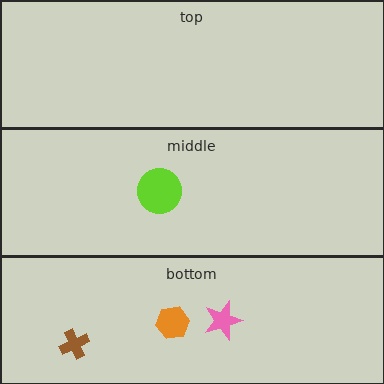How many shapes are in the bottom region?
3.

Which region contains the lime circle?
The middle region.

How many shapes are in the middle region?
1.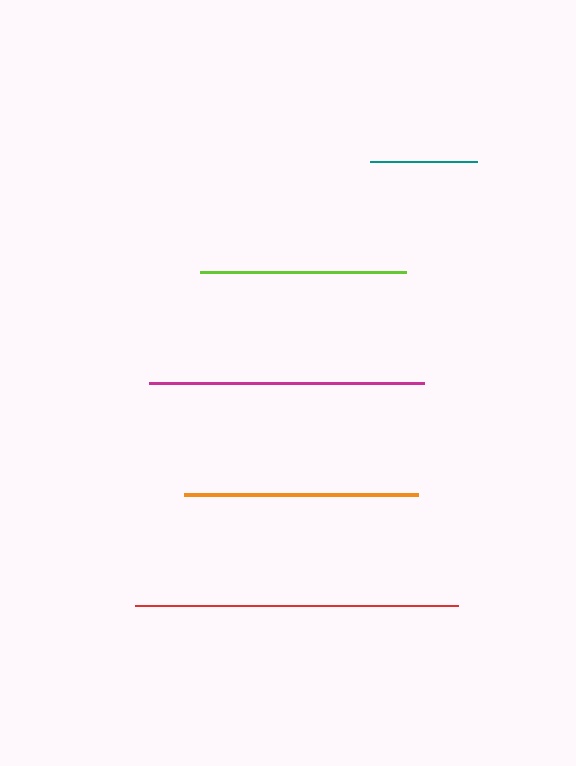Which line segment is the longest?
The red line is the longest at approximately 324 pixels.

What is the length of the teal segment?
The teal segment is approximately 108 pixels long.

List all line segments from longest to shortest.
From longest to shortest: red, magenta, orange, lime, teal.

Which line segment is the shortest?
The teal line is the shortest at approximately 108 pixels.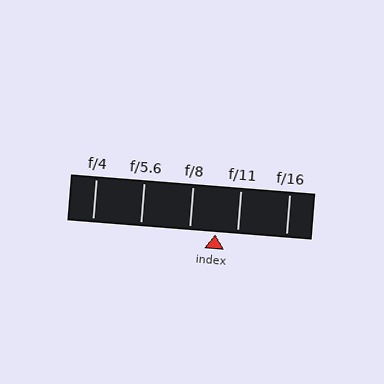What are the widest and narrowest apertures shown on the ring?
The widest aperture shown is f/4 and the narrowest is f/16.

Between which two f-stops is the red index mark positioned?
The index mark is between f/8 and f/11.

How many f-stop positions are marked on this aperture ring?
There are 5 f-stop positions marked.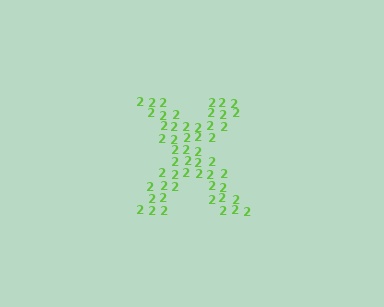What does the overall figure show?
The overall figure shows the letter X.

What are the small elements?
The small elements are digit 2's.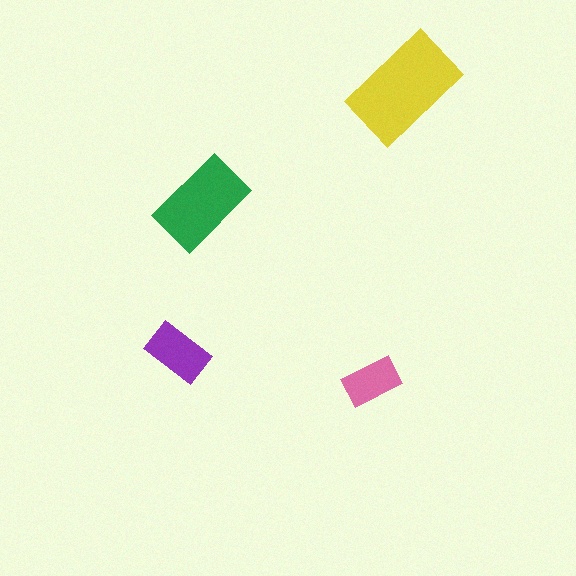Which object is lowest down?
The pink rectangle is bottommost.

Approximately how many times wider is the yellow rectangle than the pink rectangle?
About 2 times wider.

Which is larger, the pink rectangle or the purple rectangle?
The purple one.